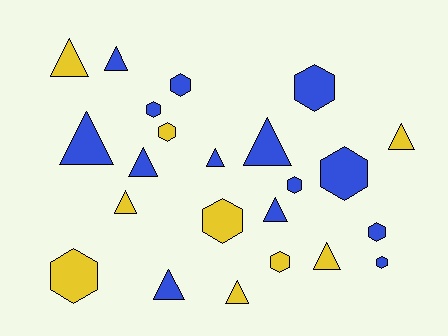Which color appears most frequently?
Blue, with 14 objects.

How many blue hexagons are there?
There are 7 blue hexagons.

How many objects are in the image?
There are 23 objects.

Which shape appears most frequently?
Triangle, with 12 objects.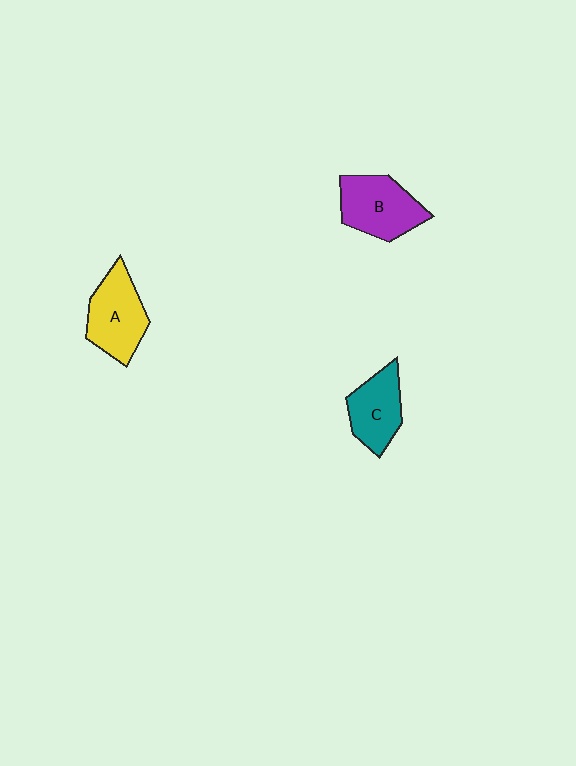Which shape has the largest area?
Shape B (purple).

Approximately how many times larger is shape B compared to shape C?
Approximately 1.2 times.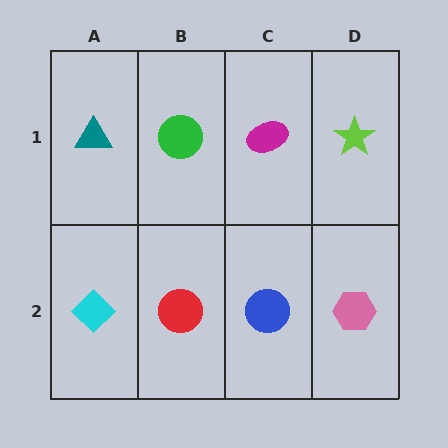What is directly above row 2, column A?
A teal triangle.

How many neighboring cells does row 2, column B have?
3.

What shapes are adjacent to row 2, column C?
A magenta ellipse (row 1, column C), a red circle (row 2, column B), a pink hexagon (row 2, column D).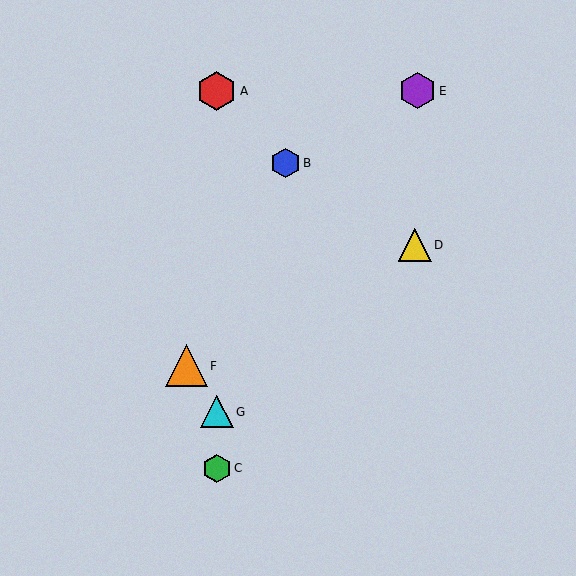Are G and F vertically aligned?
No, G is at x≈217 and F is at x≈186.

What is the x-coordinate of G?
Object G is at x≈217.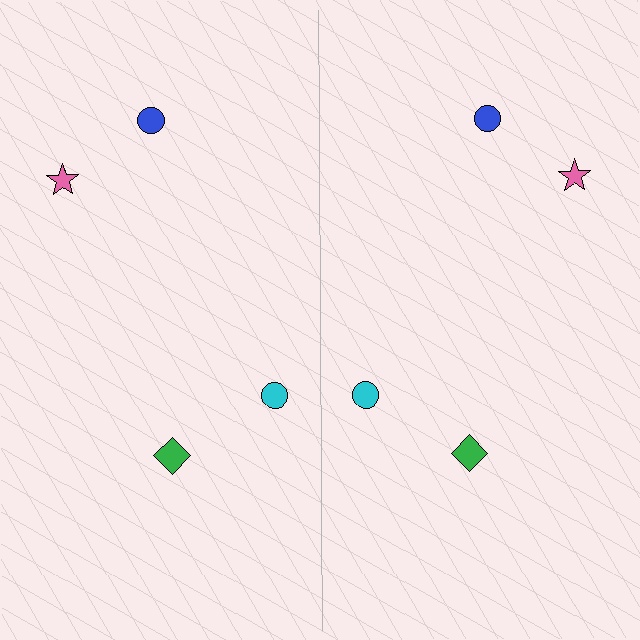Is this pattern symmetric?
Yes, this pattern has bilateral (reflection) symmetry.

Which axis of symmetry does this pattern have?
The pattern has a vertical axis of symmetry running through the center of the image.